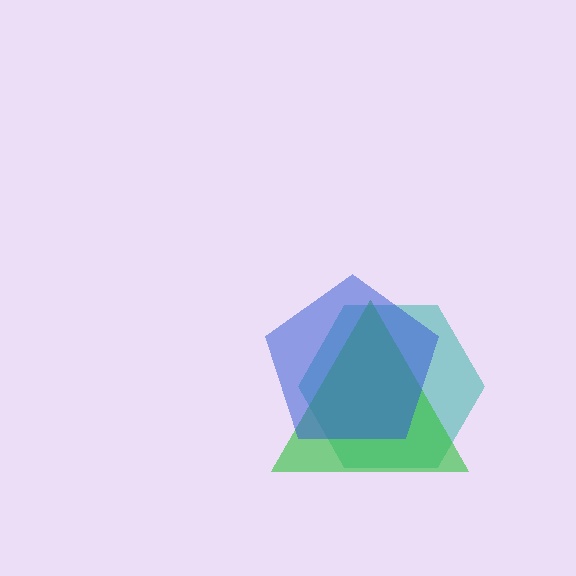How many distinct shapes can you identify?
There are 3 distinct shapes: a teal hexagon, a green triangle, a blue pentagon.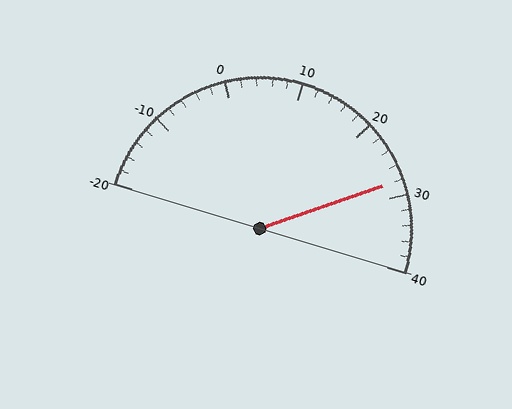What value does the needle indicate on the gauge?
The needle indicates approximately 28.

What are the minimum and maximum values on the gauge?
The gauge ranges from -20 to 40.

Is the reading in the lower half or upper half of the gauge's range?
The reading is in the upper half of the range (-20 to 40).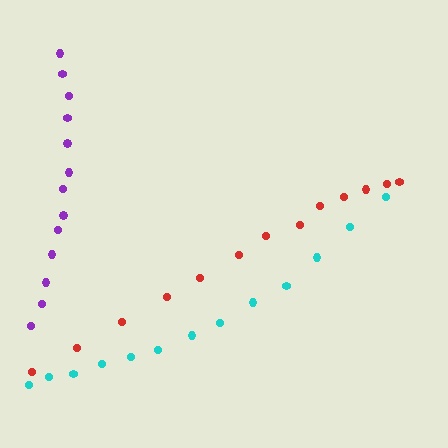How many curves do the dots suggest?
There are 3 distinct paths.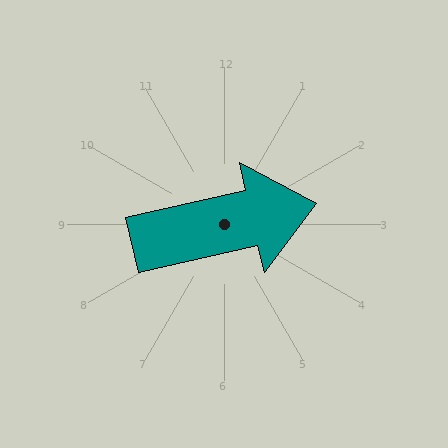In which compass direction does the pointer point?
East.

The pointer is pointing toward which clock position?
Roughly 3 o'clock.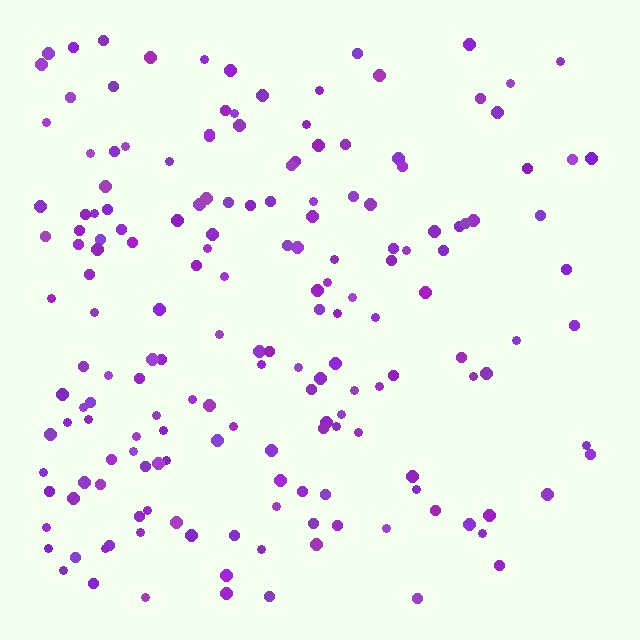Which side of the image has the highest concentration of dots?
The left.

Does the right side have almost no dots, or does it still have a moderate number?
Still a moderate number, just noticeably fewer than the left.